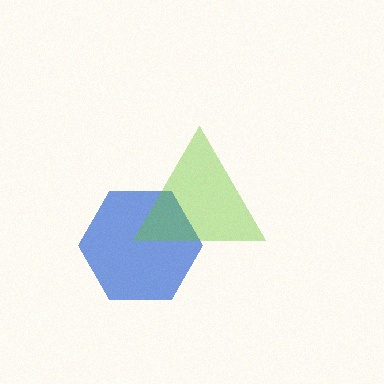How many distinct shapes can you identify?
There are 2 distinct shapes: a blue hexagon, a lime triangle.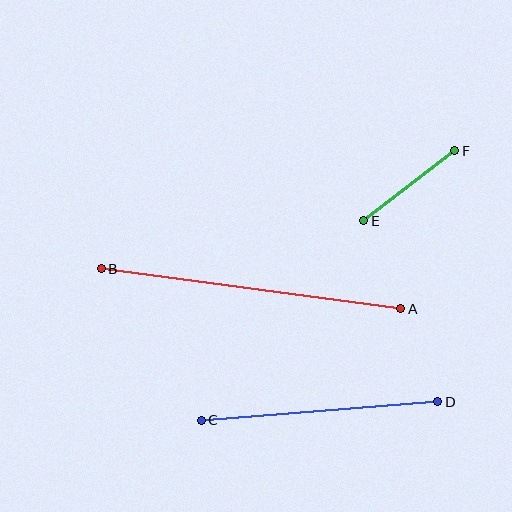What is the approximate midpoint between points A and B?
The midpoint is at approximately (251, 289) pixels.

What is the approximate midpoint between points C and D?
The midpoint is at approximately (320, 411) pixels.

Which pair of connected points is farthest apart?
Points A and B are farthest apart.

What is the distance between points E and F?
The distance is approximately 115 pixels.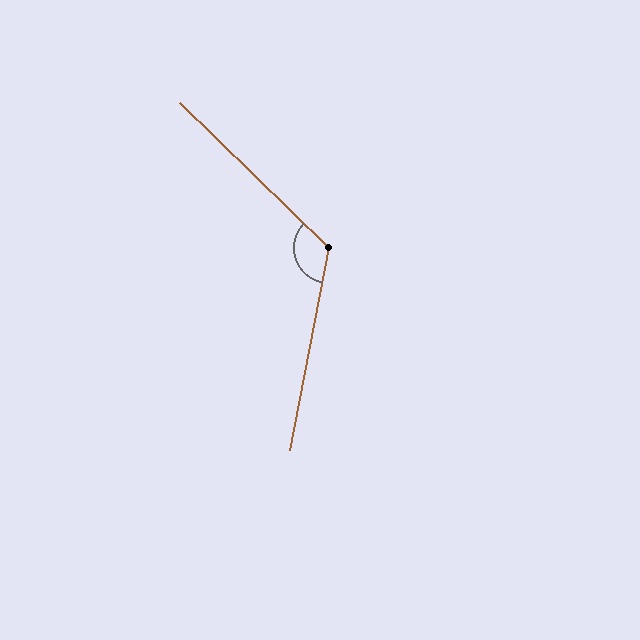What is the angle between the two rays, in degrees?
Approximately 123 degrees.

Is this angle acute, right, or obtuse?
It is obtuse.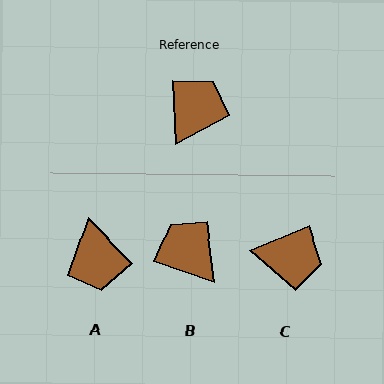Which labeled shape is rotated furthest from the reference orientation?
A, about 137 degrees away.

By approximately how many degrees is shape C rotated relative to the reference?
Approximately 70 degrees clockwise.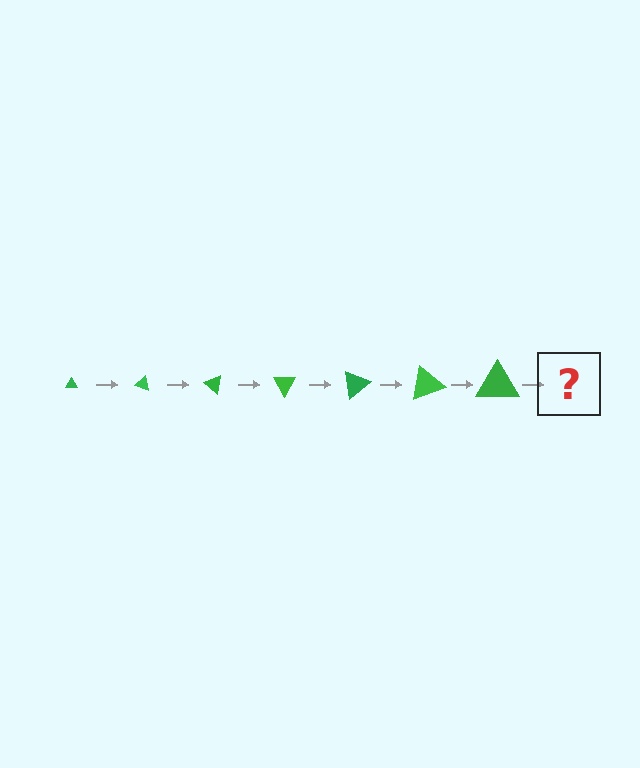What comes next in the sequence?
The next element should be a triangle, larger than the previous one and rotated 140 degrees from the start.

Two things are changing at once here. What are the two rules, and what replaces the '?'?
The two rules are that the triangle grows larger each step and it rotates 20 degrees each step. The '?' should be a triangle, larger than the previous one and rotated 140 degrees from the start.